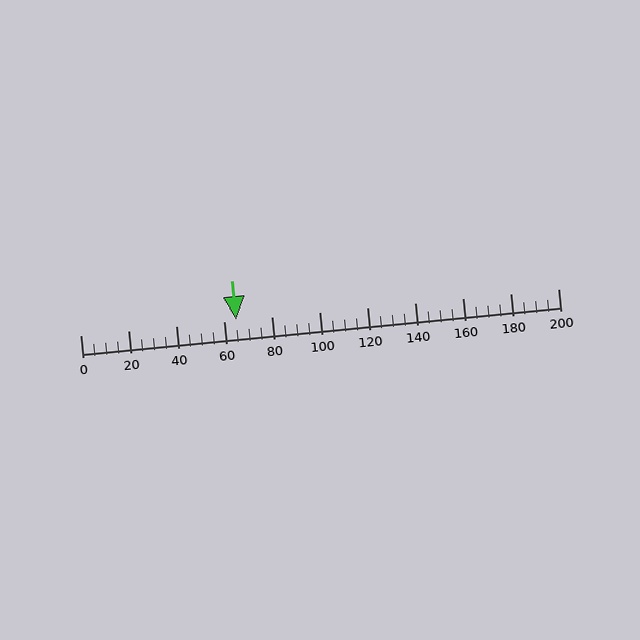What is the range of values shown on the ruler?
The ruler shows values from 0 to 200.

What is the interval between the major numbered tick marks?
The major tick marks are spaced 20 units apart.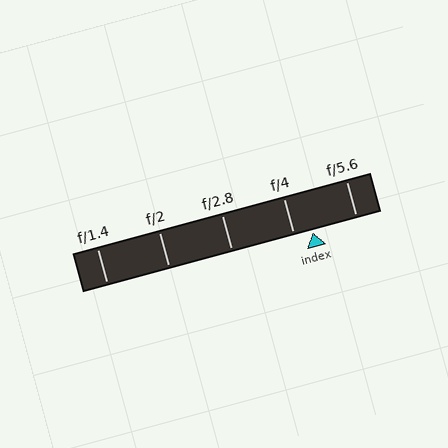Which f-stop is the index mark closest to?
The index mark is closest to f/4.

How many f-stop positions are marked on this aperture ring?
There are 5 f-stop positions marked.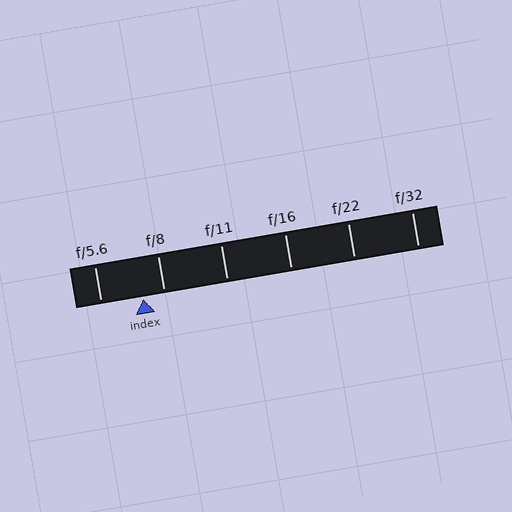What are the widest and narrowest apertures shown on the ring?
The widest aperture shown is f/5.6 and the narrowest is f/32.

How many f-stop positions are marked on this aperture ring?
There are 6 f-stop positions marked.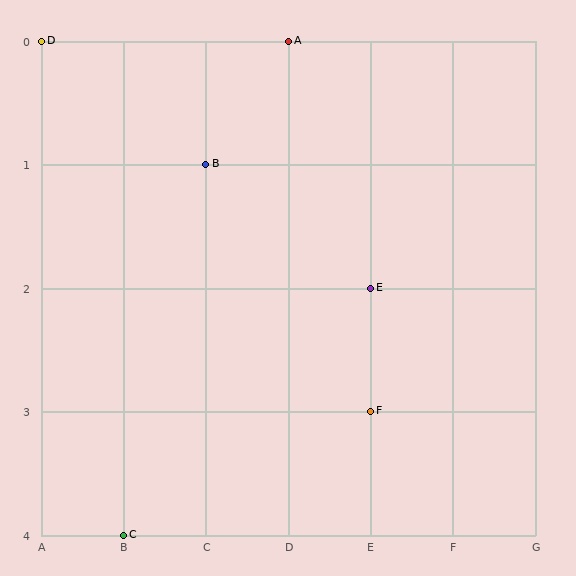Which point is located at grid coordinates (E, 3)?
Point F is at (E, 3).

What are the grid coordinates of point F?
Point F is at grid coordinates (E, 3).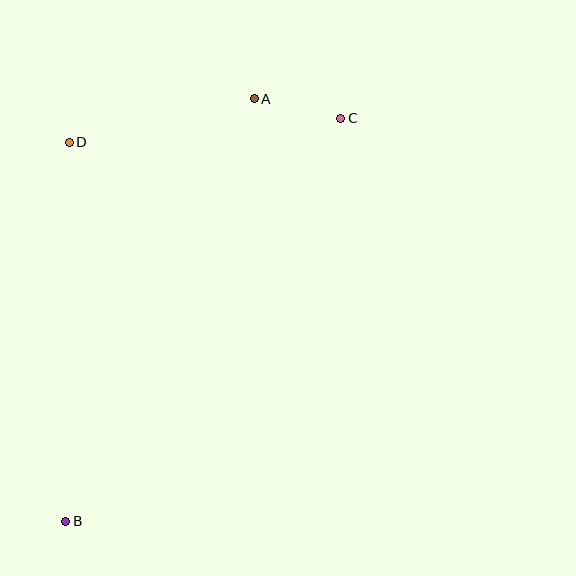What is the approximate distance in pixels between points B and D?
The distance between B and D is approximately 379 pixels.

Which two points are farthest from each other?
Points B and C are farthest from each other.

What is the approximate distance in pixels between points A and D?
The distance between A and D is approximately 190 pixels.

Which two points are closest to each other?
Points A and C are closest to each other.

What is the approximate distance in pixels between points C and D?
The distance between C and D is approximately 273 pixels.